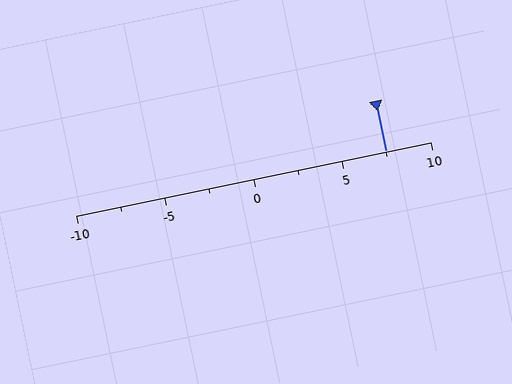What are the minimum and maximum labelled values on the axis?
The axis runs from -10 to 10.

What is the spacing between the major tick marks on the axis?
The major ticks are spaced 5 apart.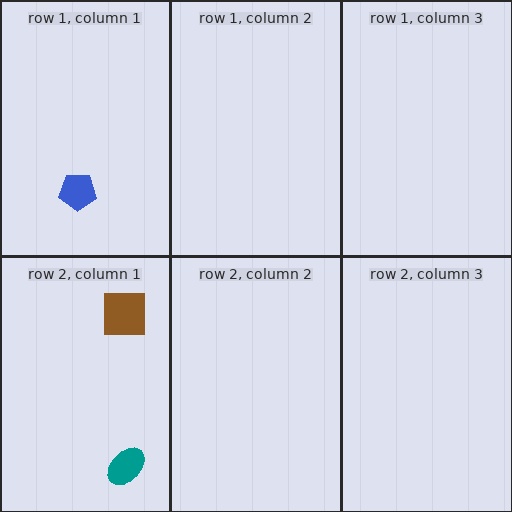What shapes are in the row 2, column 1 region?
The teal ellipse, the brown square.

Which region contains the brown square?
The row 2, column 1 region.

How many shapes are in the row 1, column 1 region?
1.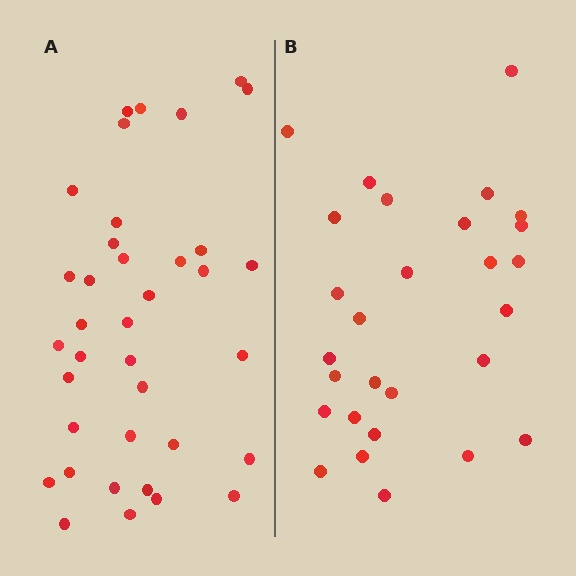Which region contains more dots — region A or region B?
Region A (the left region) has more dots.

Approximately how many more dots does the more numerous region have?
Region A has roughly 8 or so more dots than region B.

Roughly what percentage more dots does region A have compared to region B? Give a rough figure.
About 30% more.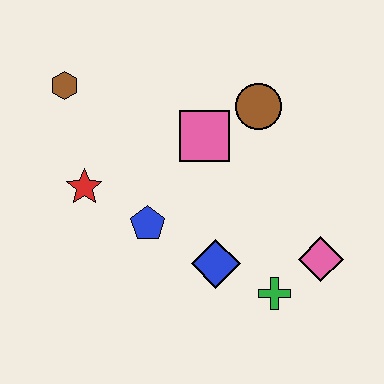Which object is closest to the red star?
The blue pentagon is closest to the red star.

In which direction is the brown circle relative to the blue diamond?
The brown circle is above the blue diamond.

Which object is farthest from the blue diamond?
The brown hexagon is farthest from the blue diamond.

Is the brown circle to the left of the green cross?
Yes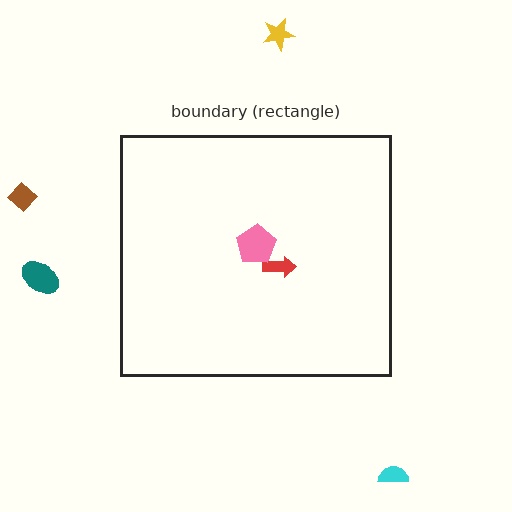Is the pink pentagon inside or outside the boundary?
Inside.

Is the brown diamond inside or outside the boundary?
Outside.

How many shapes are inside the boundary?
2 inside, 4 outside.